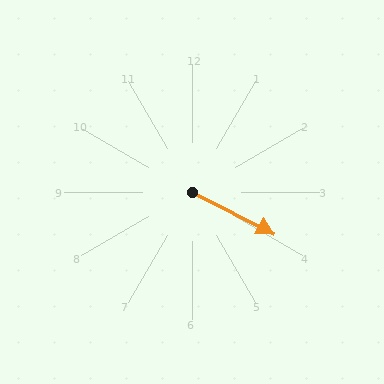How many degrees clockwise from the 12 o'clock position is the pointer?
Approximately 117 degrees.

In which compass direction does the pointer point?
Southeast.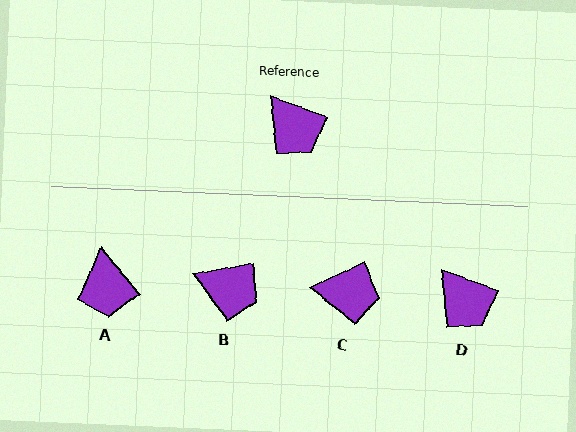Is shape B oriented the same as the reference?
No, it is off by about 31 degrees.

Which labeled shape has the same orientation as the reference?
D.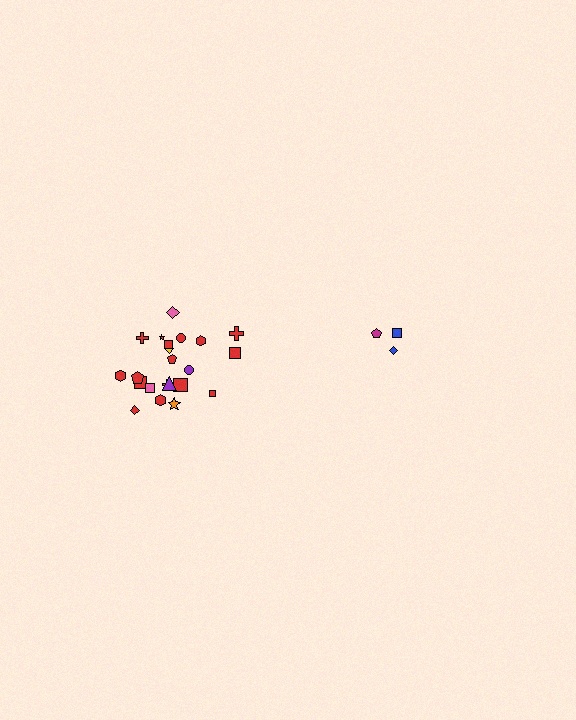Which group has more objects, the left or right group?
The left group.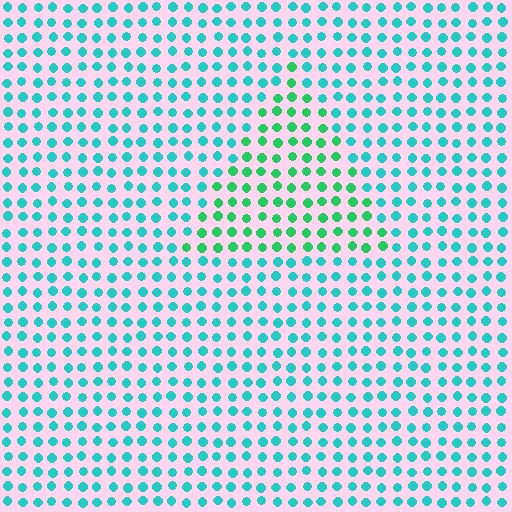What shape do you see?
I see a triangle.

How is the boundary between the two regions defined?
The boundary is defined purely by a slight shift in hue (about 36 degrees). Spacing, size, and orientation are identical on both sides.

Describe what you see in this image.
The image is filled with small cyan elements in a uniform arrangement. A triangle-shaped region is visible where the elements are tinted to a slightly different hue, forming a subtle color boundary.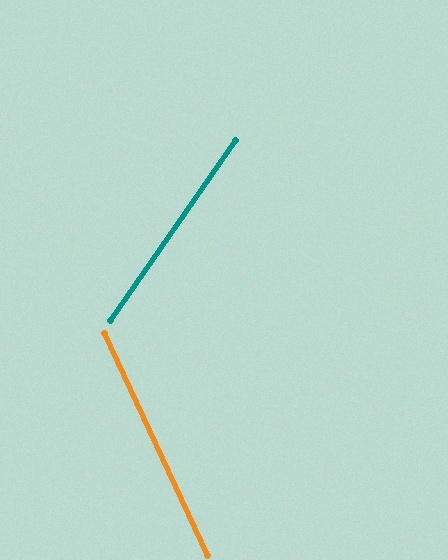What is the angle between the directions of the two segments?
Approximately 60 degrees.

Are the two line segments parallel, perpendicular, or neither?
Neither parallel nor perpendicular — they differ by about 60°.